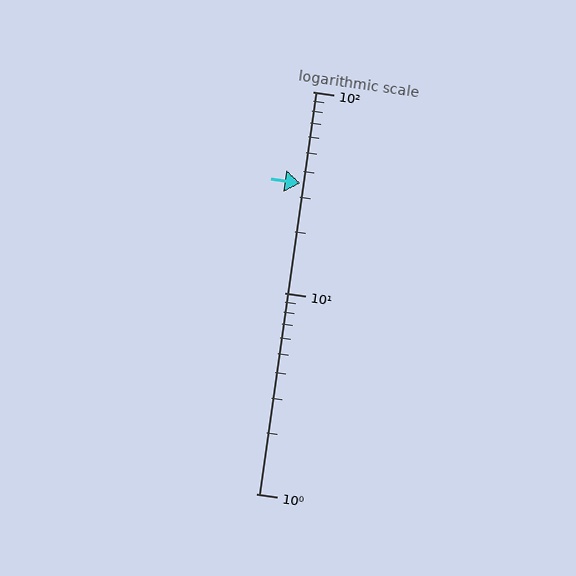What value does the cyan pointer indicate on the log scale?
The pointer indicates approximately 35.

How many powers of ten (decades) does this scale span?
The scale spans 2 decades, from 1 to 100.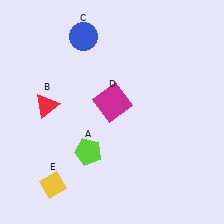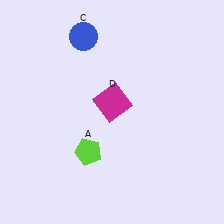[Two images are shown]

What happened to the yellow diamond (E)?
The yellow diamond (E) was removed in Image 2. It was in the bottom-left area of Image 1.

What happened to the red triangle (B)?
The red triangle (B) was removed in Image 2. It was in the top-left area of Image 1.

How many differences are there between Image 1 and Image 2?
There are 2 differences between the two images.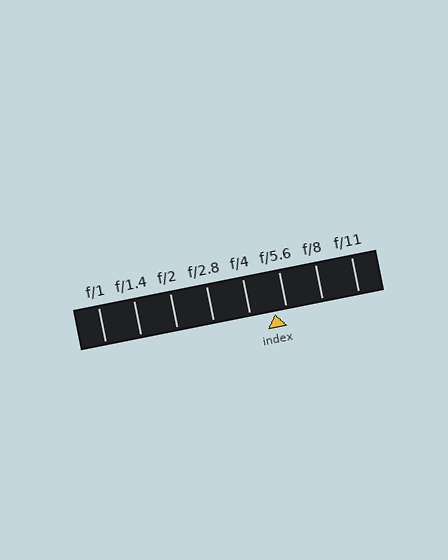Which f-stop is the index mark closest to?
The index mark is closest to f/5.6.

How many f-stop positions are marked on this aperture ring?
There are 8 f-stop positions marked.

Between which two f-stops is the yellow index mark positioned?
The index mark is between f/4 and f/5.6.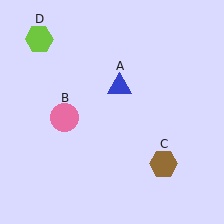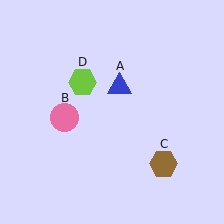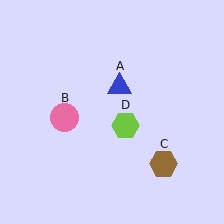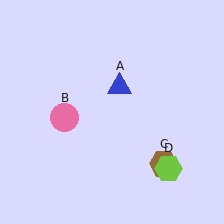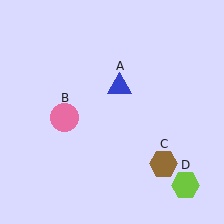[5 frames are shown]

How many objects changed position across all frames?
1 object changed position: lime hexagon (object D).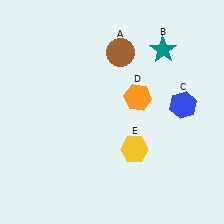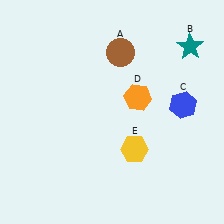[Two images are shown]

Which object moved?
The teal star (B) moved right.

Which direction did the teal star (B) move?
The teal star (B) moved right.